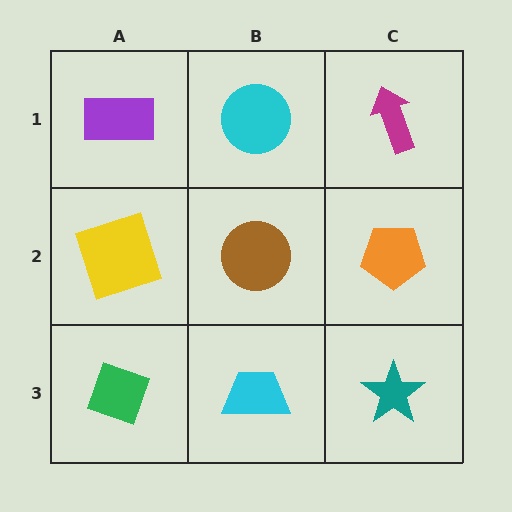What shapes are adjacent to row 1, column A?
A yellow square (row 2, column A), a cyan circle (row 1, column B).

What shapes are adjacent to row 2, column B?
A cyan circle (row 1, column B), a cyan trapezoid (row 3, column B), a yellow square (row 2, column A), an orange pentagon (row 2, column C).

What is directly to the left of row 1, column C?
A cyan circle.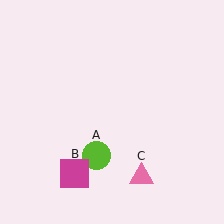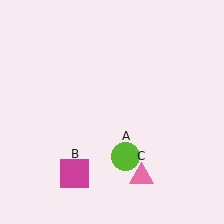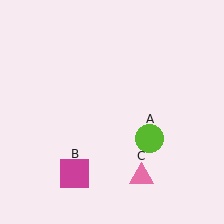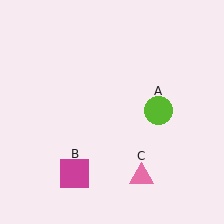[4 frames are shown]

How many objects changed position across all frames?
1 object changed position: lime circle (object A).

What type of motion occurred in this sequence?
The lime circle (object A) rotated counterclockwise around the center of the scene.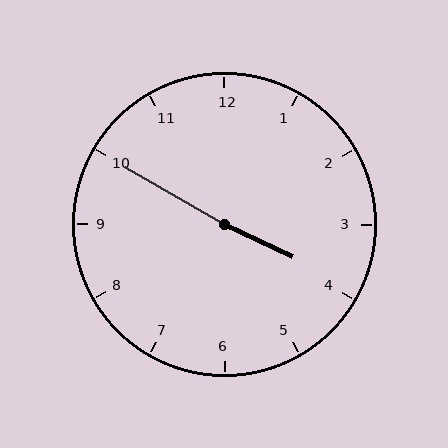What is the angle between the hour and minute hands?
Approximately 175 degrees.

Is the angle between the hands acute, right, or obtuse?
It is obtuse.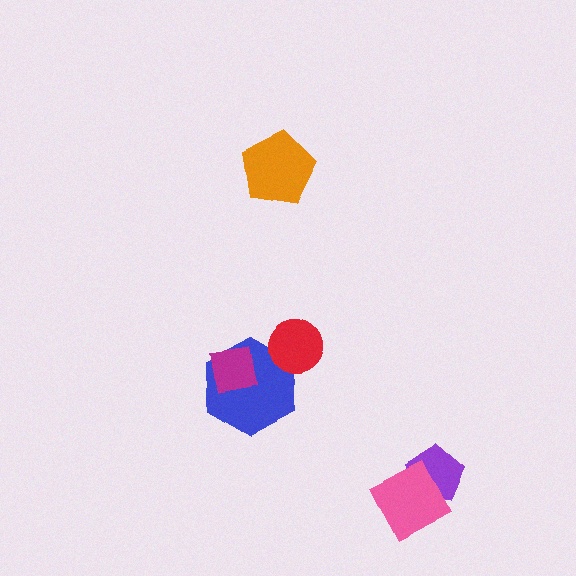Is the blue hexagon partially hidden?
Yes, it is partially covered by another shape.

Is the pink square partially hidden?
No, no other shape covers it.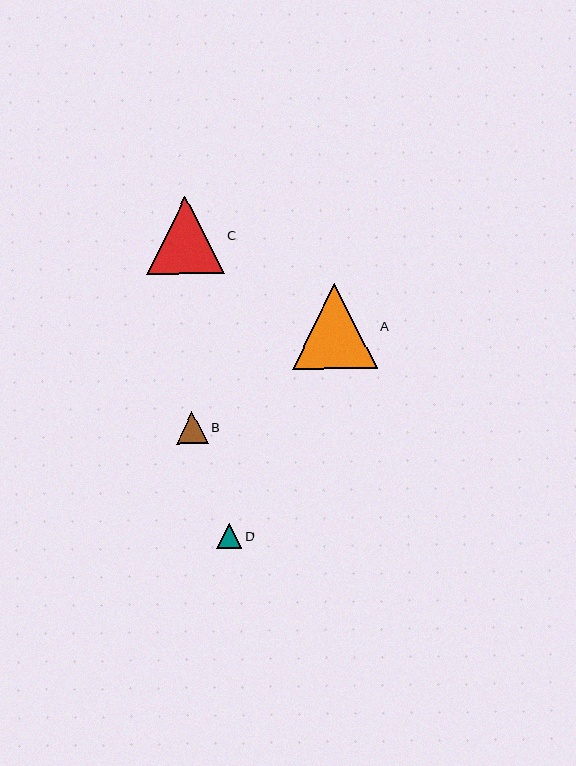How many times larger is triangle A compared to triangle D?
Triangle A is approximately 3.4 times the size of triangle D.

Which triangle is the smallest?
Triangle D is the smallest with a size of approximately 25 pixels.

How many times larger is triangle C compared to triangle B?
Triangle C is approximately 2.4 times the size of triangle B.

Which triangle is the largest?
Triangle A is the largest with a size of approximately 85 pixels.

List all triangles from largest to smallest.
From largest to smallest: A, C, B, D.